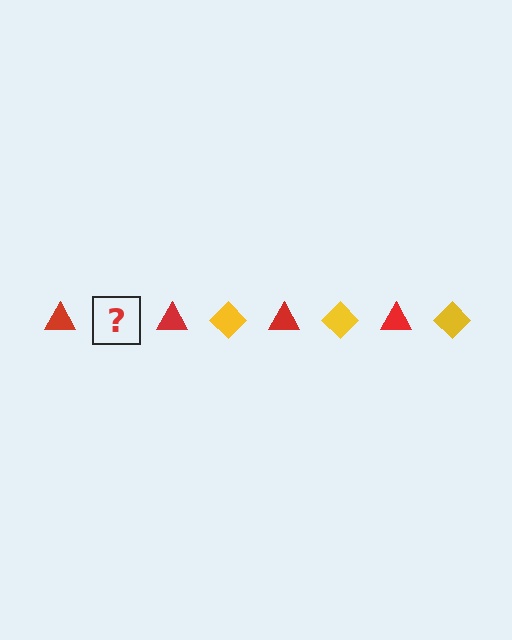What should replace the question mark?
The question mark should be replaced with a yellow diamond.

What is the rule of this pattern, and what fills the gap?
The rule is that the pattern alternates between red triangle and yellow diamond. The gap should be filled with a yellow diamond.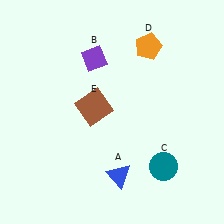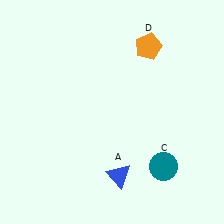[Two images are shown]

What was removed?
The purple diamond (B), the brown square (E) were removed in Image 2.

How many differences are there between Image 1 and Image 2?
There are 2 differences between the two images.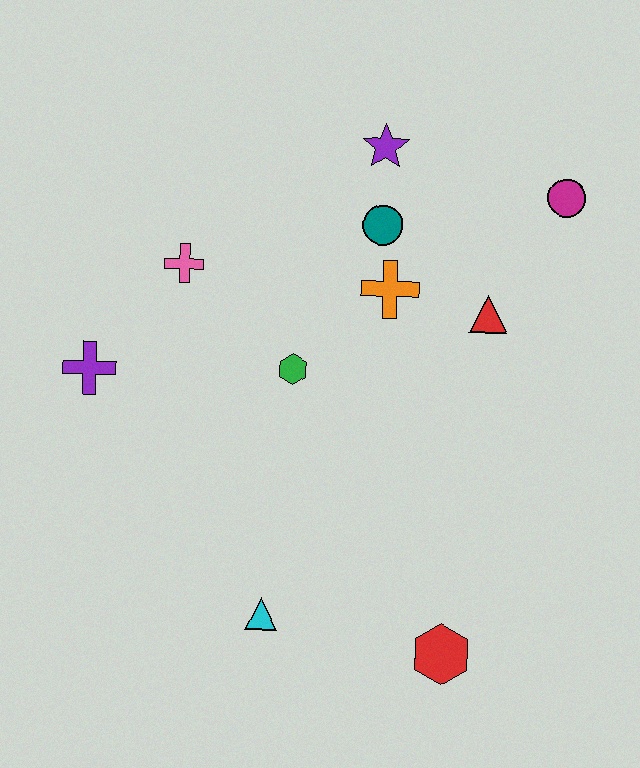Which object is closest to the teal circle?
The orange cross is closest to the teal circle.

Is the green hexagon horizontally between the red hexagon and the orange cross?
No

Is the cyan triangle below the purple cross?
Yes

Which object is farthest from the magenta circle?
The cyan triangle is farthest from the magenta circle.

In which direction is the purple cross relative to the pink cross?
The purple cross is below the pink cross.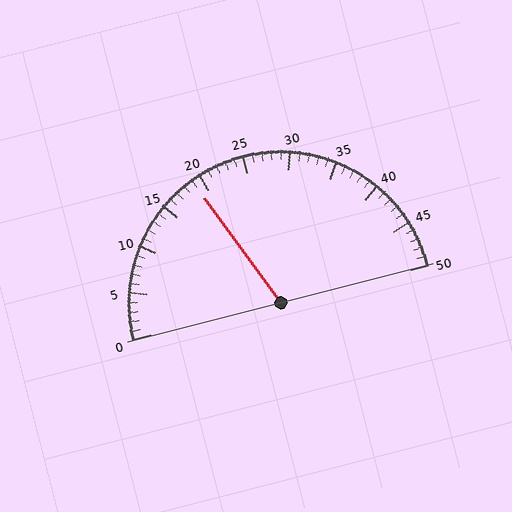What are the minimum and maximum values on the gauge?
The gauge ranges from 0 to 50.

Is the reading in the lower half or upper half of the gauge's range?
The reading is in the lower half of the range (0 to 50).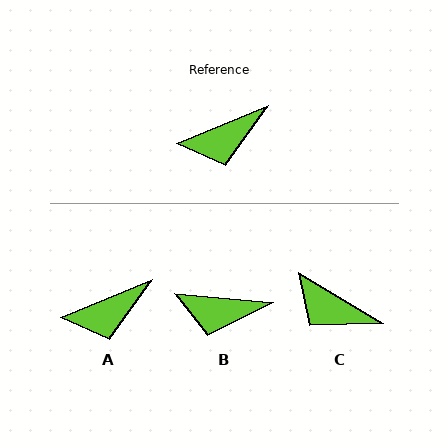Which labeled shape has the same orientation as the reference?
A.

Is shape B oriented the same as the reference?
No, it is off by about 28 degrees.